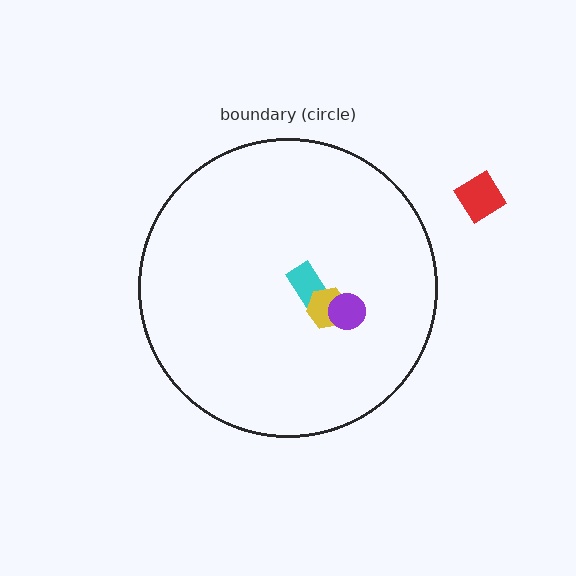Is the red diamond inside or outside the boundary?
Outside.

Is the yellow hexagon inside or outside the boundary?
Inside.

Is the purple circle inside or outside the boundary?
Inside.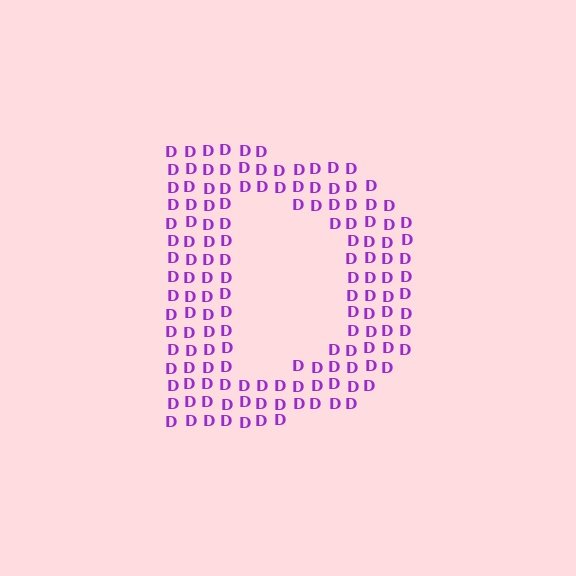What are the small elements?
The small elements are letter D's.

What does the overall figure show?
The overall figure shows the letter D.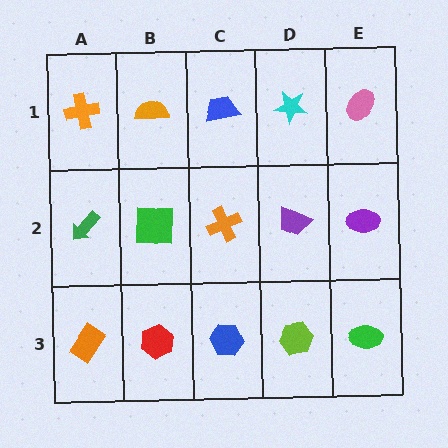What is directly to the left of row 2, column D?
An orange cross.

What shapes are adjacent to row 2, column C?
A blue trapezoid (row 1, column C), a blue hexagon (row 3, column C), a green square (row 2, column B), a purple trapezoid (row 2, column D).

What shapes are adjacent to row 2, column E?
A pink ellipse (row 1, column E), a green ellipse (row 3, column E), a purple trapezoid (row 2, column D).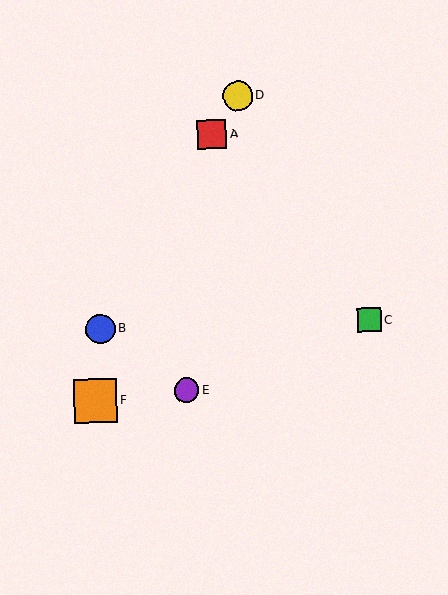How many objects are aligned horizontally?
2 objects (B, C) are aligned horizontally.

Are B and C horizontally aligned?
Yes, both are at y≈329.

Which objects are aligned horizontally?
Objects B, C are aligned horizontally.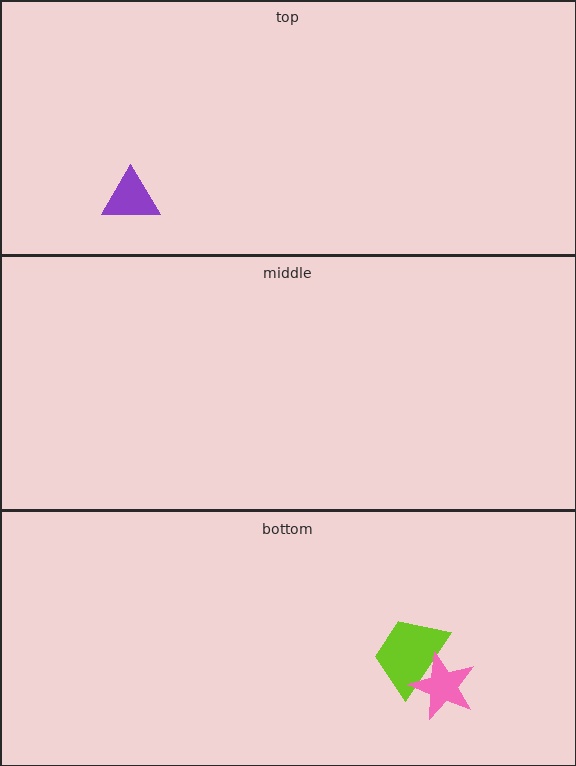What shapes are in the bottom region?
The lime trapezoid, the pink star.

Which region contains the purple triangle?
The top region.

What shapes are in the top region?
The purple triangle.